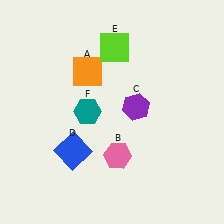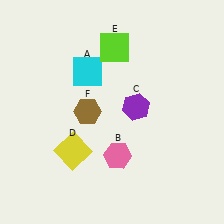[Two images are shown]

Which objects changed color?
A changed from orange to cyan. D changed from blue to yellow. F changed from teal to brown.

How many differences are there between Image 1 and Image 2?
There are 3 differences between the two images.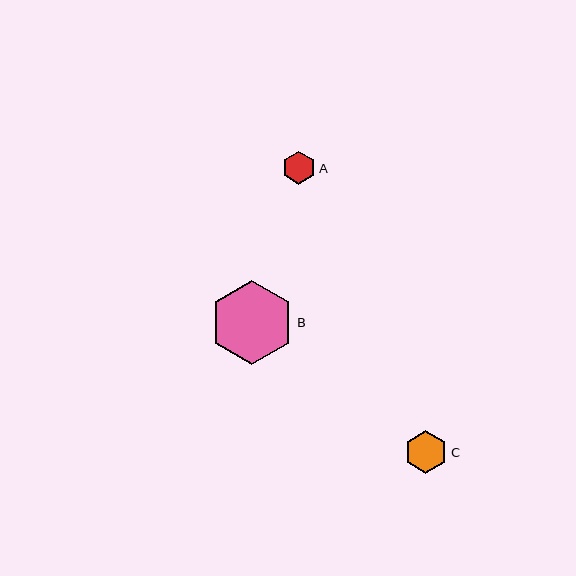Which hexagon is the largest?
Hexagon B is the largest with a size of approximately 84 pixels.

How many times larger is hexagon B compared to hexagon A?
Hexagon B is approximately 2.5 times the size of hexagon A.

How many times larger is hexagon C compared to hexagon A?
Hexagon C is approximately 1.3 times the size of hexagon A.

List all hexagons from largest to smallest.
From largest to smallest: B, C, A.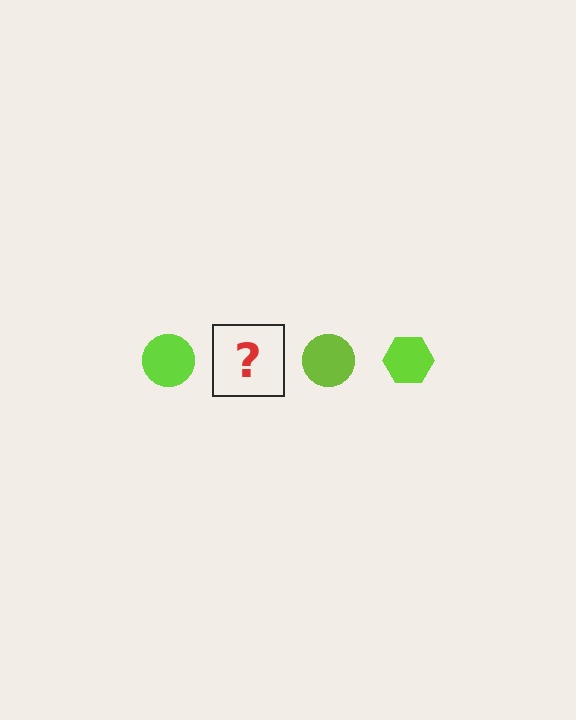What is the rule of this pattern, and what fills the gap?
The rule is that the pattern cycles through circle, hexagon shapes in lime. The gap should be filled with a lime hexagon.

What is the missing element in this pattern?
The missing element is a lime hexagon.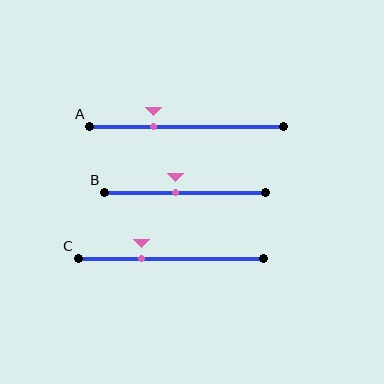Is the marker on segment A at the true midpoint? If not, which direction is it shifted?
No, the marker on segment A is shifted to the left by about 17% of the segment length.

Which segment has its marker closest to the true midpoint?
Segment B has its marker closest to the true midpoint.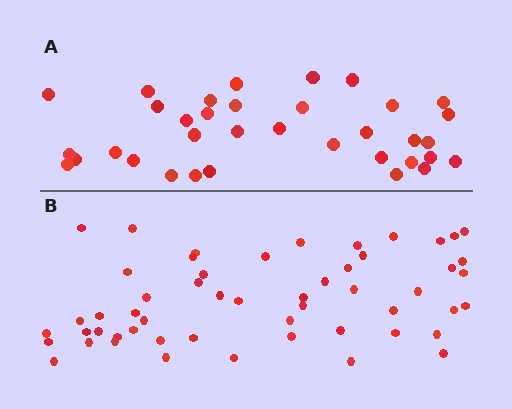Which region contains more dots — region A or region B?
Region B (the bottom region) has more dots.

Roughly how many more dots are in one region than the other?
Region B has approximately 20 more dots than region A.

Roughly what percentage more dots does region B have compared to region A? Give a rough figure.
About 55% more.